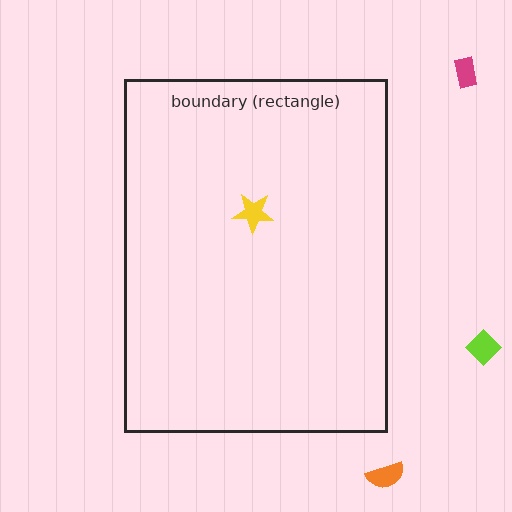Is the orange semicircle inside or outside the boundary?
Outside.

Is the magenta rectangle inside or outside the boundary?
Outside.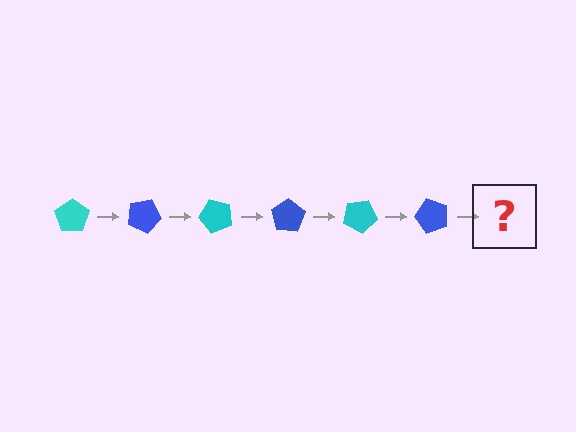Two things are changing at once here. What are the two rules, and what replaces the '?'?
The two rules are that it rotates 25 degrees each step and the color cycles through cyan and blue. The '?' should be a cyan pentagon, rotated 150 degrees from the start.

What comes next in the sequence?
The next element should be a cyan pentagon, rotated 150 degrees from the start.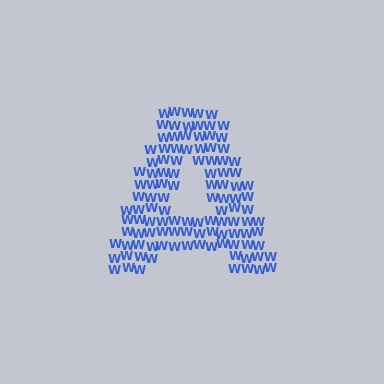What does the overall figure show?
The overall figure shows the letter A.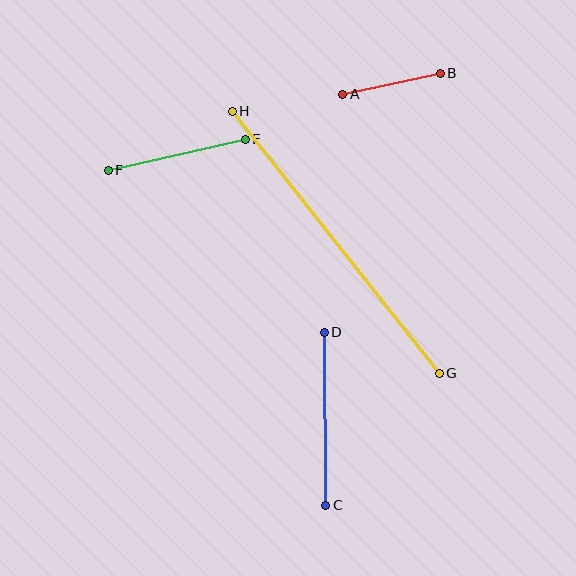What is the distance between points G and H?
The distance is approximately 334 pixels.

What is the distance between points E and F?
The distance is approximately 140 pixels.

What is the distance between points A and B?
The distance is approximately 100 pixels.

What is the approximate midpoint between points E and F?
The midpoint is at approximately (177, 155) pixels.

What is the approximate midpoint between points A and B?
The midpoint is at approximately (391, 84) pixels.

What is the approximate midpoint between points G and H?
The midpoint is at approximately (336, 242) pixels.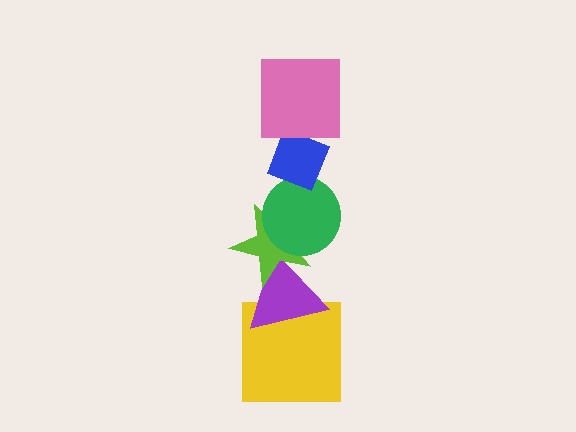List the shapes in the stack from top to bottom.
From top to bottom: the pink square, the blue diamond, the green circle, the lime star, the purple triangle, the yellow square.